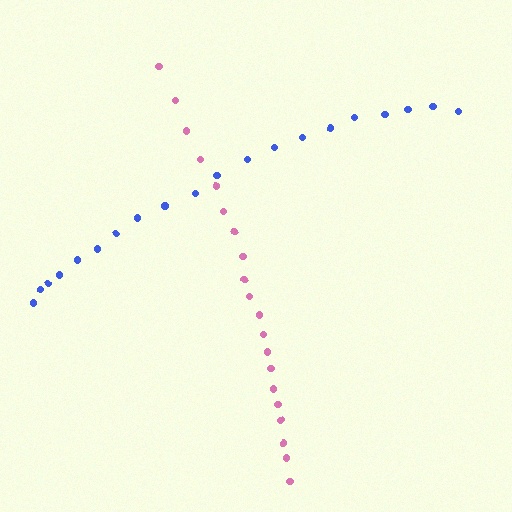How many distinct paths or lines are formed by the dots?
There are 2 distinct paths.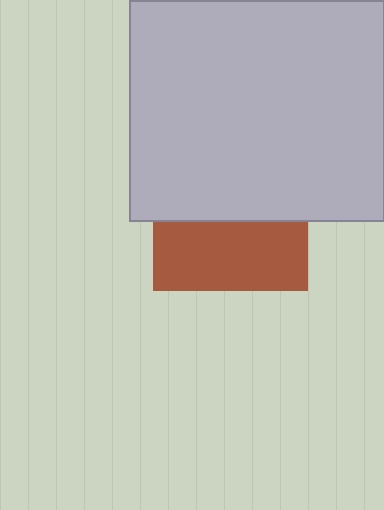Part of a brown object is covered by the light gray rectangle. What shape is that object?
It is a square.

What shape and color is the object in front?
The object in front is a light gray rectangle.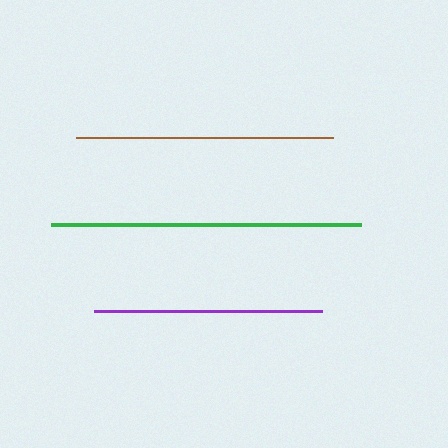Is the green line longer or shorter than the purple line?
The green line is longer than the purple line.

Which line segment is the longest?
The green line is the longest at approximately 310 pixels.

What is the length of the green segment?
The green segment is approximately 310 pixels long.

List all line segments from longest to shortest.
From longest to shortest: green, brown, purple.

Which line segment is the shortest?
The purple line is the shortest at approximately 229 pixels.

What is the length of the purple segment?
The purple segment is approximately 229 pixels long.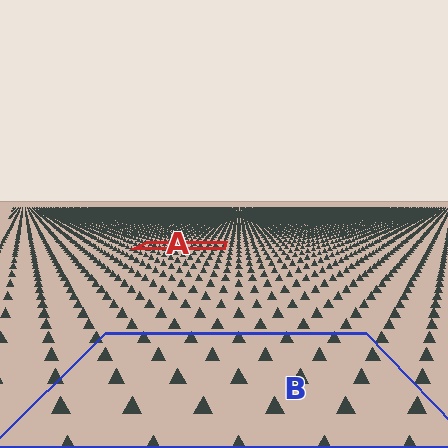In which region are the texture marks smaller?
The texture marks are smaller in region A, because it is farther away.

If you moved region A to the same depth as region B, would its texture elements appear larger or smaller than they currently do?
They would appear larger. At a closer depth, the same texture elements are projected at a bigger on-screen size.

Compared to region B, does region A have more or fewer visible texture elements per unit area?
Region A has more texture elements per unit area — they are packed more densely because it is farther away.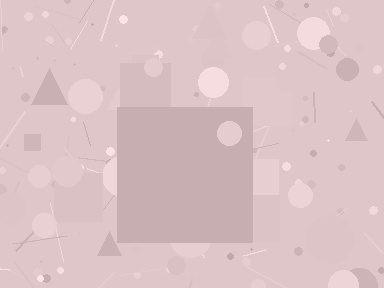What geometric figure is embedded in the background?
A square is embedded in the background.